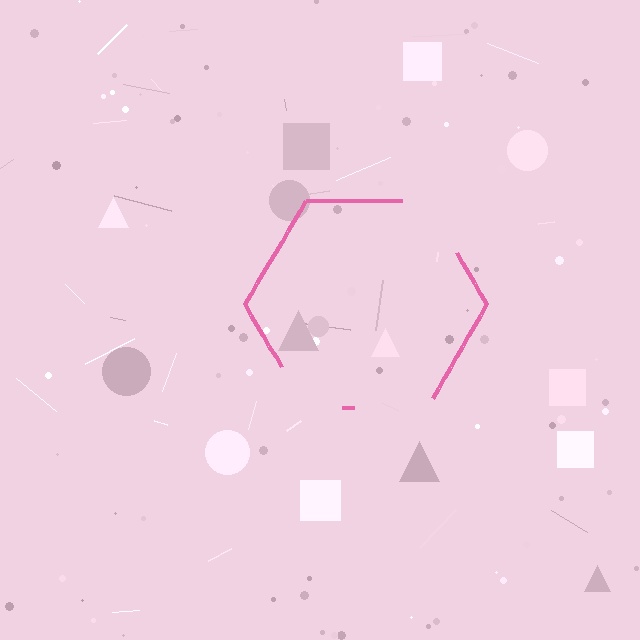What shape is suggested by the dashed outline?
The dashed outline suggests a hexagon.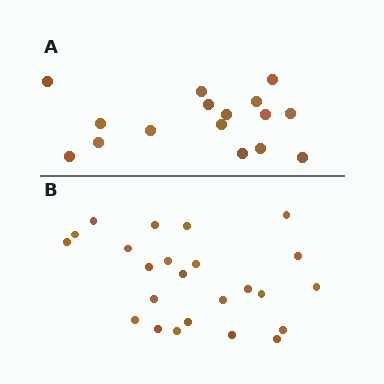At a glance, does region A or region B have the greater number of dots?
Region B (the bottom region) has more dots.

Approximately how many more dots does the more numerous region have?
Region B has roughly 8 or so more dots than region A.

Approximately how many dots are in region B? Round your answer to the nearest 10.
About 20 dots. (The exact count is 24, which rounds to 20.)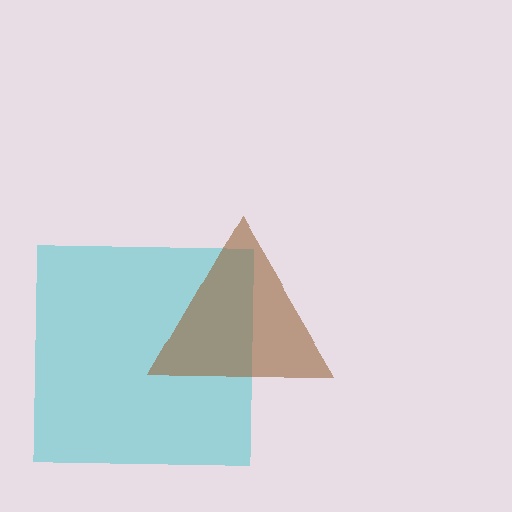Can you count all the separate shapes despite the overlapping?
Yes, there are 2 separate shapes.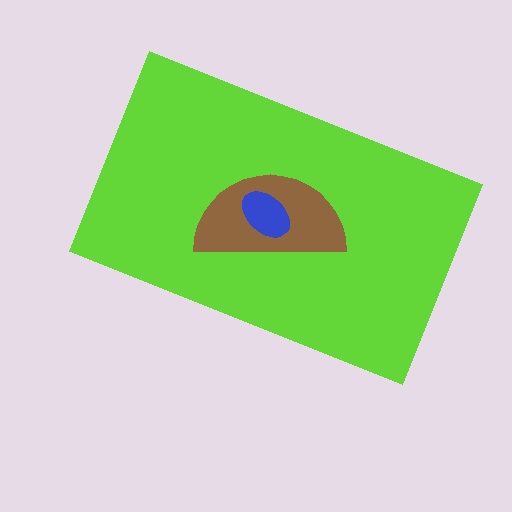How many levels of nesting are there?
3.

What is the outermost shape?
The lime rectangle.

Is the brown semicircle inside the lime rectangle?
Yes.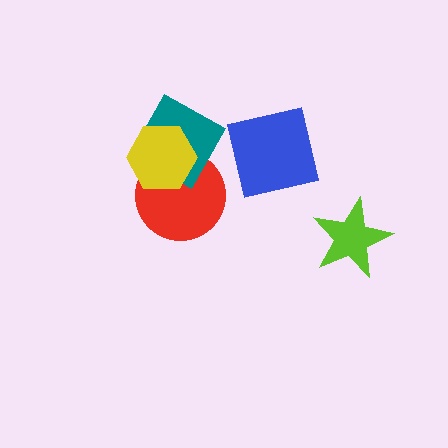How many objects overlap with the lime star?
0 objects overlap with the lime star.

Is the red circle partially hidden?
Yes, it is partially covered by another shape.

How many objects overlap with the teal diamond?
2 objects overlap with the teal diamond.